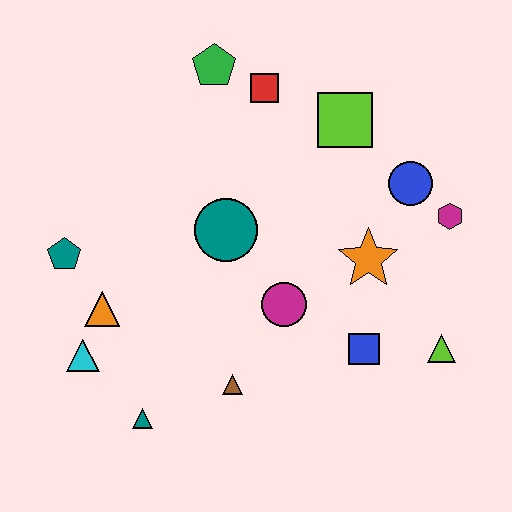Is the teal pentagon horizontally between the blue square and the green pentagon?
No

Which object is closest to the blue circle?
The magenta hexagon is closest to the blue circle.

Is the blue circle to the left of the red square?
No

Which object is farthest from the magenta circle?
The green pentagon is farthest from the magenta circle.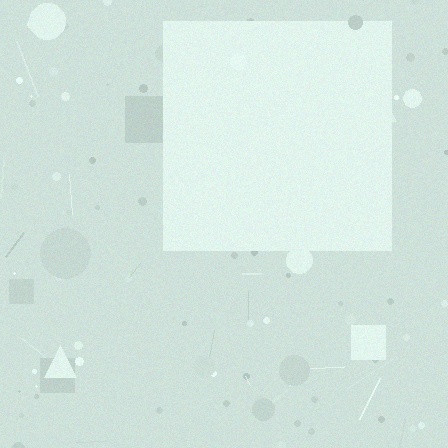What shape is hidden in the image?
A square is hidden in the image.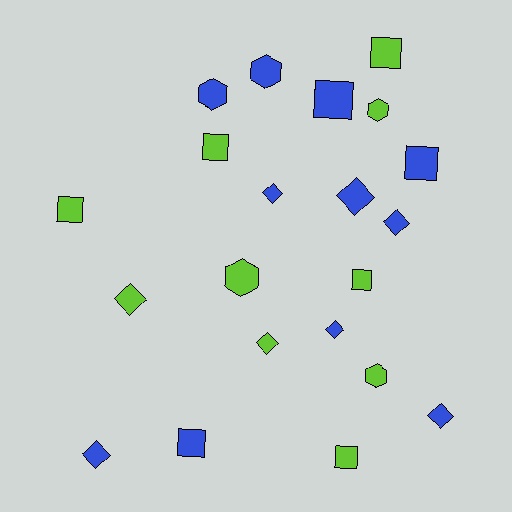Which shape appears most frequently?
Square, with 8 objects.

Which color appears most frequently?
Blue, with 11 objects.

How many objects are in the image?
There are 21 objects.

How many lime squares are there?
There are 5 lime squares.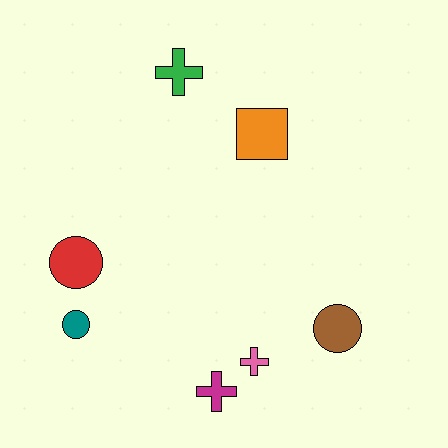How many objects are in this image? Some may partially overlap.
There are 7 objects.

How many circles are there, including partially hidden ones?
There are 3 circles.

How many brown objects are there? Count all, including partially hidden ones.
There is 1 brown object.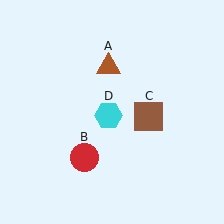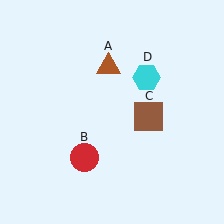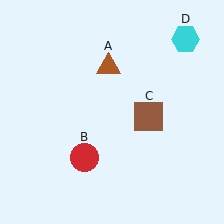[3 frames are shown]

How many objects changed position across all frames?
1 object changed position: cyan hexagon (object D).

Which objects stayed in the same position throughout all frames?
Brown triangle (object A) and red circle (object B) and brown square (object C) remained stationary.